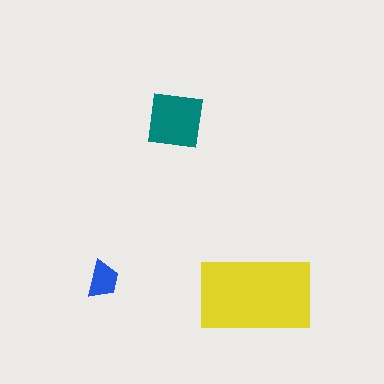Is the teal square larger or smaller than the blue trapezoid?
Larger.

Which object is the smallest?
The blue trapezoid.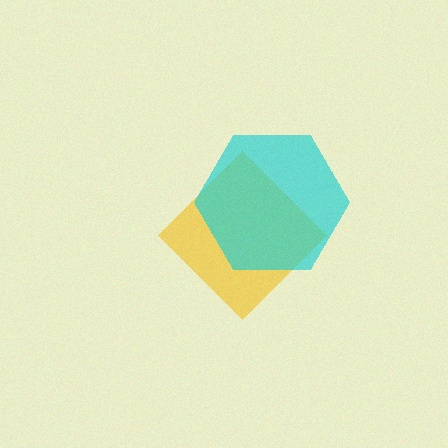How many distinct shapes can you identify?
There are 2 distinct shapes: a yellow diamond, a cyan hexagon.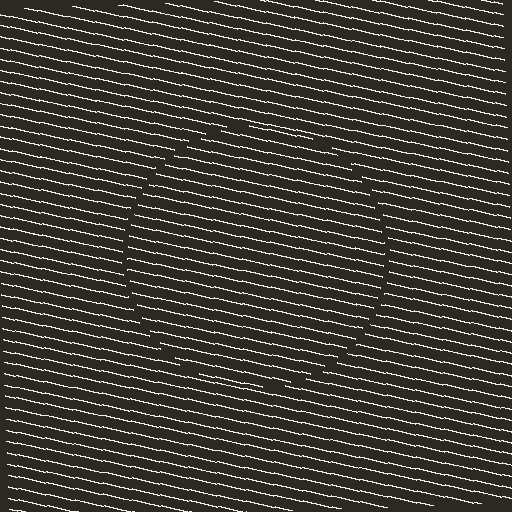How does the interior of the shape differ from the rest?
The interior of the shape contains the same grating, shifted by half a period — the contour is defined by the phase discontinuity where line-ends from the inner and outer gratings abut.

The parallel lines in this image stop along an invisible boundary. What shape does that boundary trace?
An illusory circle. The interior of the shape contains the same grating, shifted by half a period — the contour is defined by the phase discontinuity where line-ends from the inner and outer gratings abut.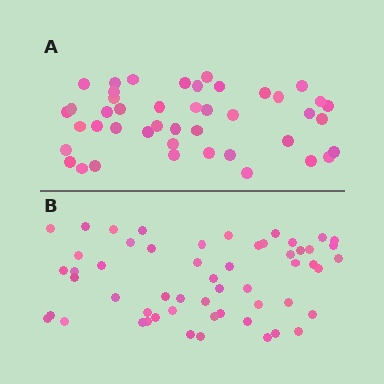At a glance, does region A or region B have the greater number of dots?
Region B (the bottom region) has more dots.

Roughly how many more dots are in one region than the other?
Region B has roughly 12 or so more dots than region A.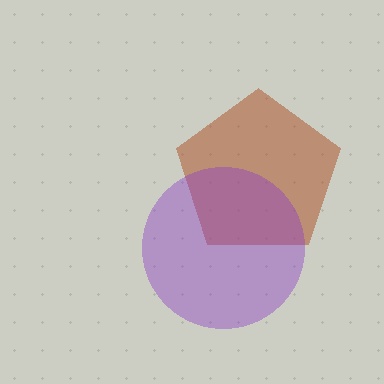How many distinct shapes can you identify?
There are 2 distinct shapes: a brown pentagon, a purple circle.